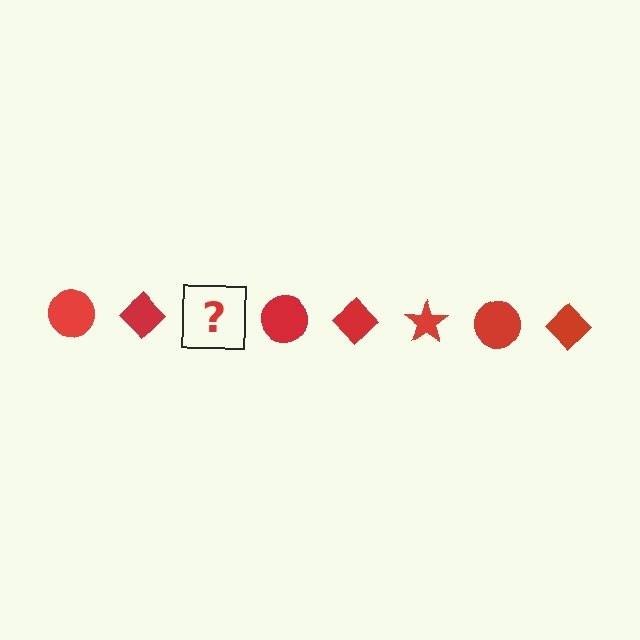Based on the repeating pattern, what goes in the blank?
The blank should be a red star.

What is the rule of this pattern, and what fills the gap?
The rule is that the pattern cycles through circle, diamond, star shapes in red. The gap should be filled with a red star.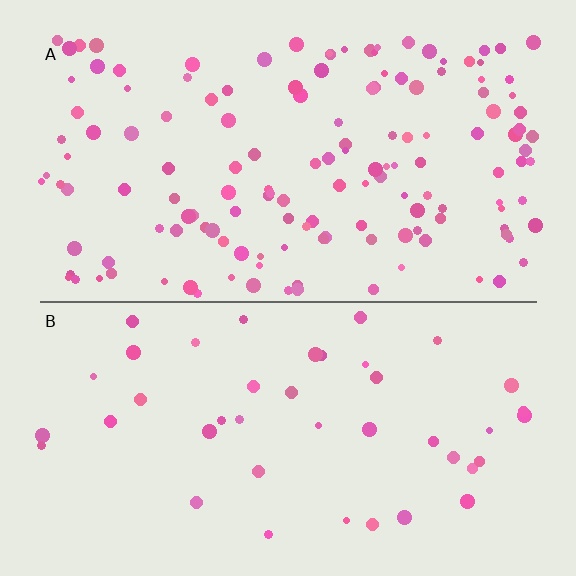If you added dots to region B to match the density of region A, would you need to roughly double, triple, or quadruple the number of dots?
Approximately triple.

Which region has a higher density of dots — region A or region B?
A (the top).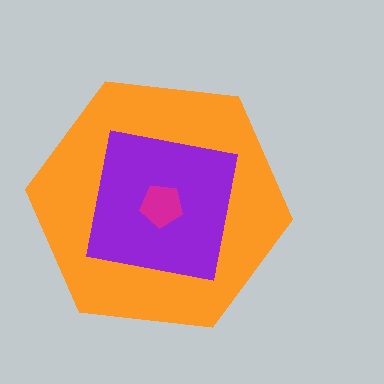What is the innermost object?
The magenta pentagon.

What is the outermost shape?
The orange hexagon.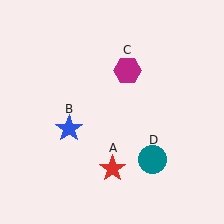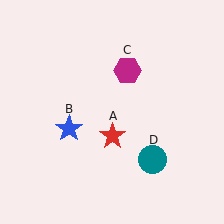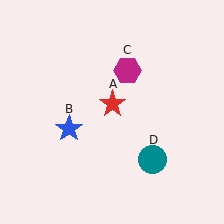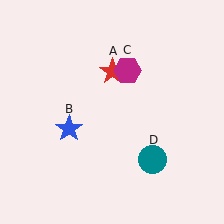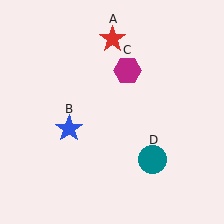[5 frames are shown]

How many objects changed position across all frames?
1 object changed position: red star (object A).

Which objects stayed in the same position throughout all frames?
Blue star (object B) and magenta hexagon (object C) and teal circle (object D) remained stationary.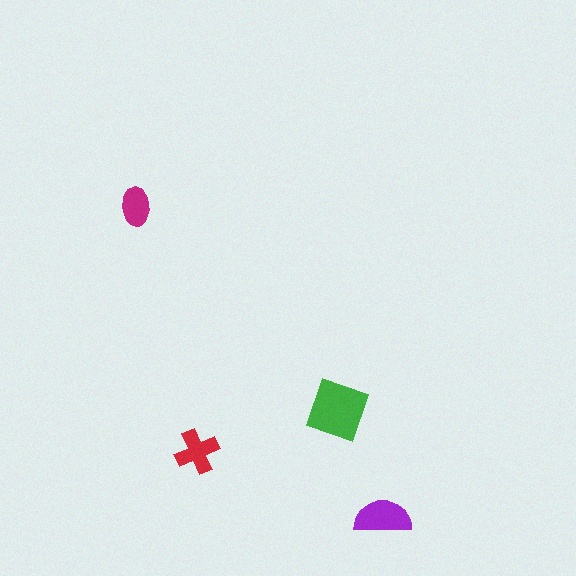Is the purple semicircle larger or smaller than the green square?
Smaller.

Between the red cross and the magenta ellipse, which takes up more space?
The red cross.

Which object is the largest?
The green square.